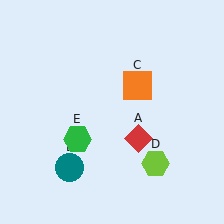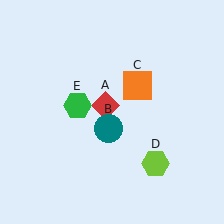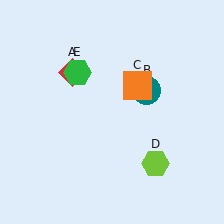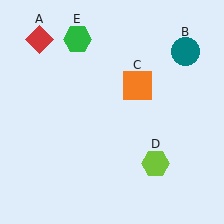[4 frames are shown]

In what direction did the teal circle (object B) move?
The teal circle (object B) moved up and to the right.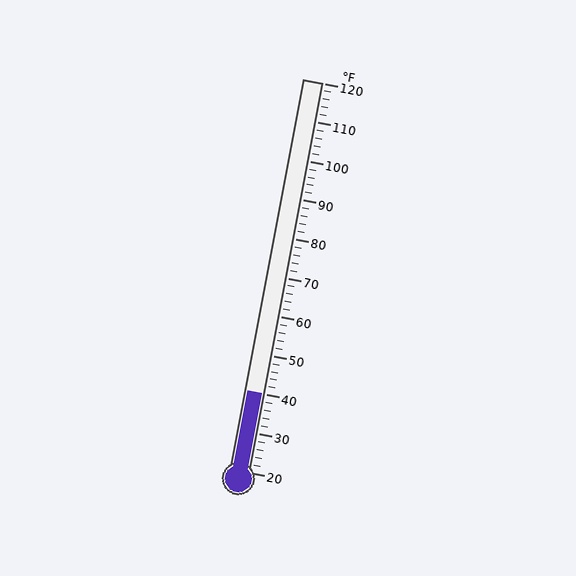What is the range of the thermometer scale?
The thermometer scale ranges from 20°F to 120°F.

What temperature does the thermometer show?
The thermometer shows approximately 40°F.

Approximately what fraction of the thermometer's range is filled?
The thermometer is filled to approximately 20% of its range.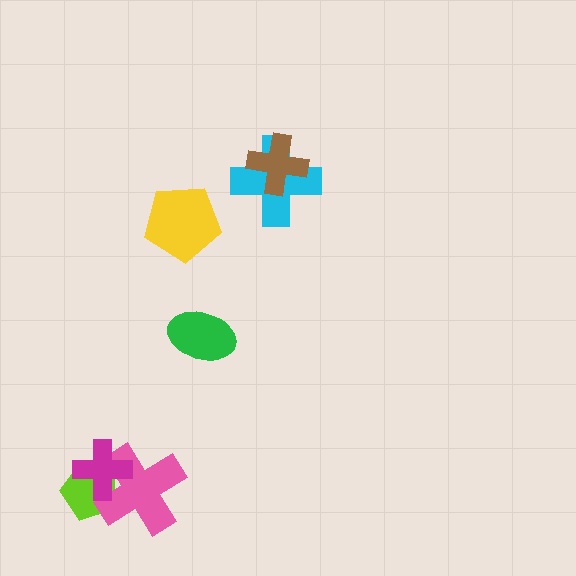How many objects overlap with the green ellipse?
0 objects overlap with the green ellipse.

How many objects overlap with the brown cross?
1 object overlaps with the brown cross.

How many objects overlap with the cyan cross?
1 object overlaps with the cyan cross.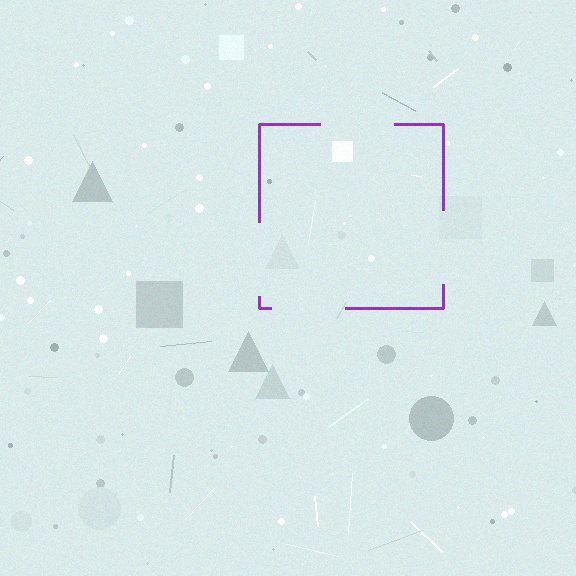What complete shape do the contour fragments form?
The contour fragments form a square.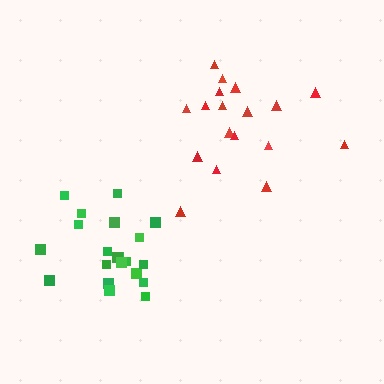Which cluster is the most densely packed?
Green.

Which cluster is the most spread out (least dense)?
Red.